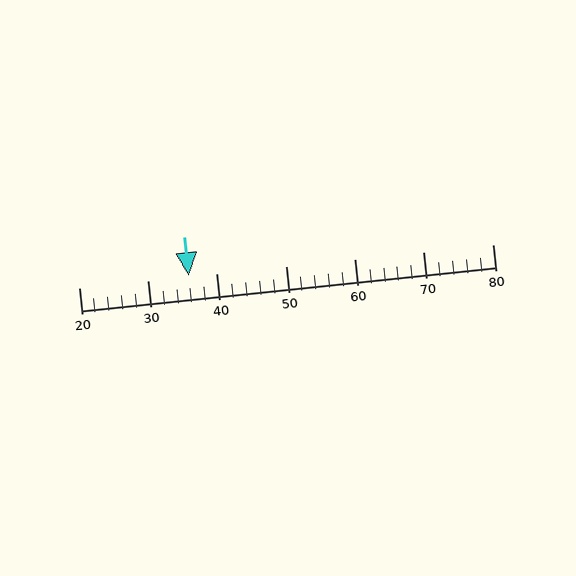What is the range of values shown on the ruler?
The ruler shows values from 20 to 80.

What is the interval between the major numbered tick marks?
The major tick marks are spaced 10 units apart.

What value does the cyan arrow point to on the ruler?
The cyan arrow points to approximately 36.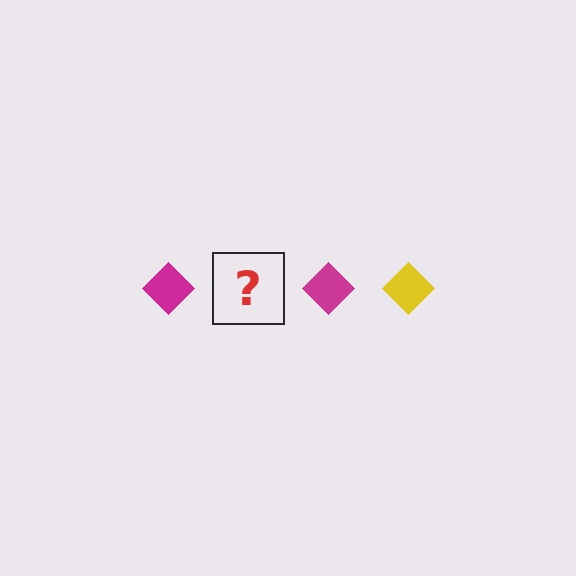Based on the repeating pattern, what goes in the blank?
The blank should be a yellow diamond.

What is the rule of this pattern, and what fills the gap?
The rule is that the pattern cycles through magenta, yellow diamonds. The gap should be filled with a yellow diamond.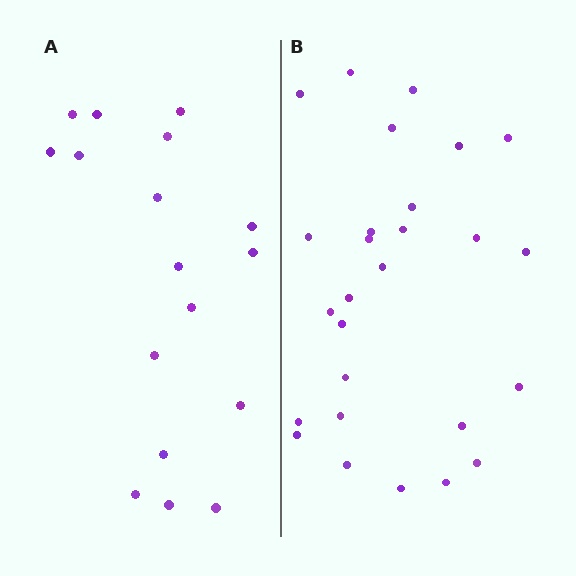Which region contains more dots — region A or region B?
Region B (the right region) has more dots.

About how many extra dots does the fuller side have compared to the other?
Region B has roughly 10 or so more dots than region A.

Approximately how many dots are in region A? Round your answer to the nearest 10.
About 20 dots. (The exact count is 17, which rounds to 20.)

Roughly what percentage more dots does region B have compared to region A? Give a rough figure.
About 60% more.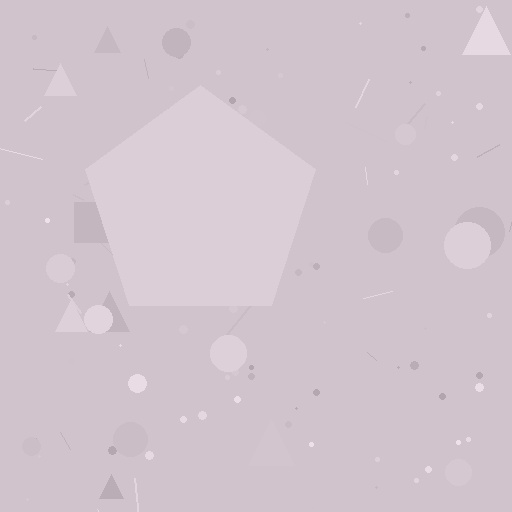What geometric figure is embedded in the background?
A pentagon is embedded in the background.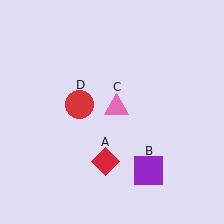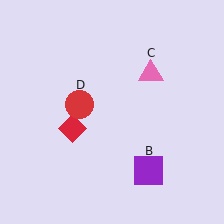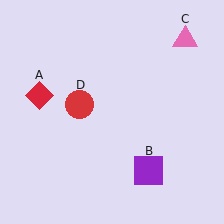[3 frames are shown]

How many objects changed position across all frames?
2 objects changed position: red diamond (object A), pink triangle (object C).